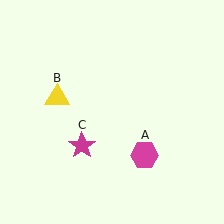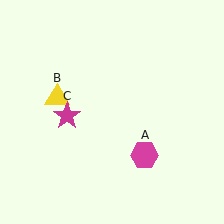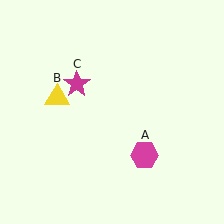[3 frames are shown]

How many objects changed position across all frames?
1 object changed position: magenta star (object C).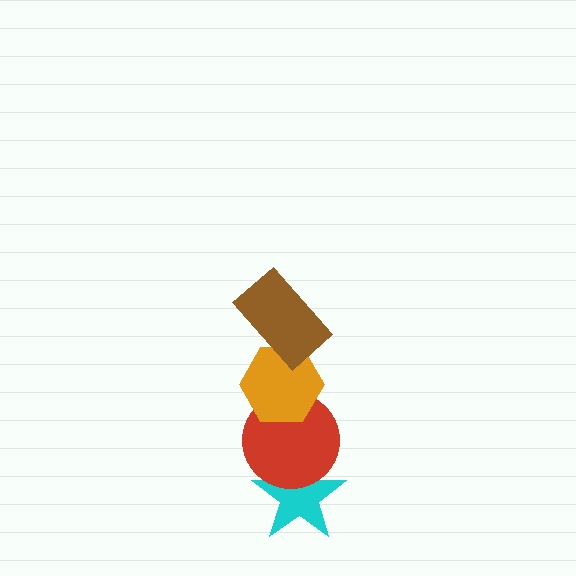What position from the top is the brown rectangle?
The brown rectangle is 1st from the top.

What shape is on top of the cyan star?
The red circle is on top of the cyan star.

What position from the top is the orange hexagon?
The orange hexagon is 2nd from the top.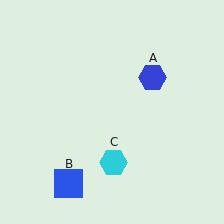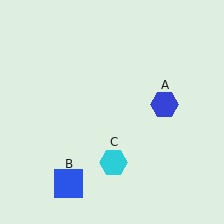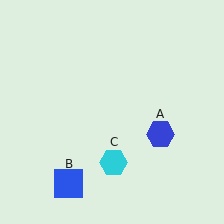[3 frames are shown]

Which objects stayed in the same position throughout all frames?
Blue square (object B) and cyan hexagon (object C) remained stationary.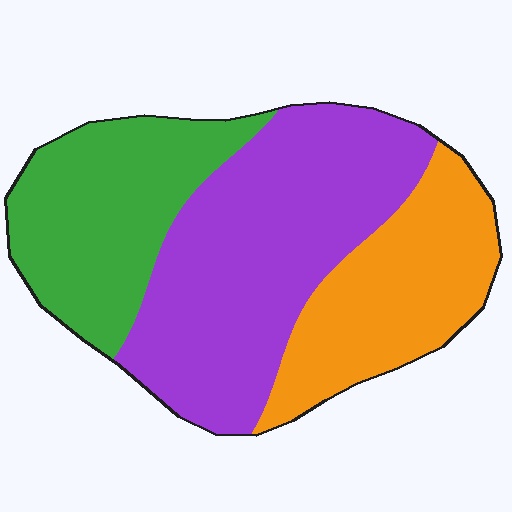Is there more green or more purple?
Purple.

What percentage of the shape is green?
Green takes up about one quarter (1/4) of the shape.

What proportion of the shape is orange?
Orange covers about 25% of the shape.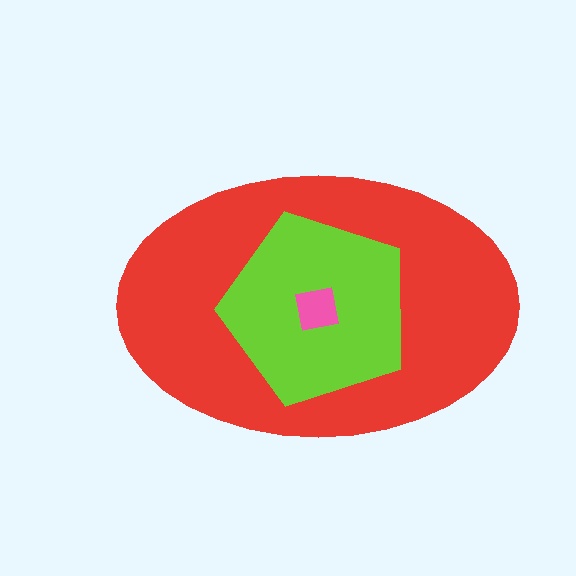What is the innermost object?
The pink square.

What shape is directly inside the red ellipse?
The lime pentagon.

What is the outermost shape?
The red ellipse.